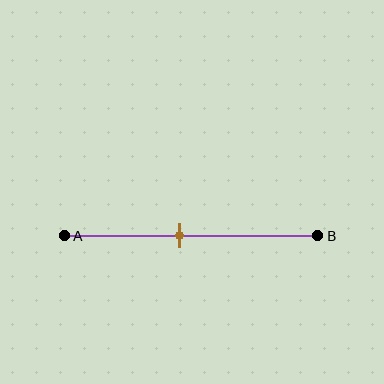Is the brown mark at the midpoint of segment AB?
No, the mark is at about 45% from A, not at the 50% midpoint.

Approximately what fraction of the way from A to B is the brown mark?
The brown mark is approximately 45% of the way from A to B.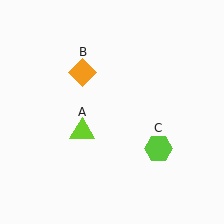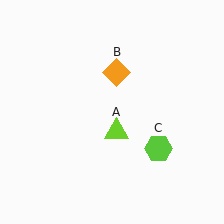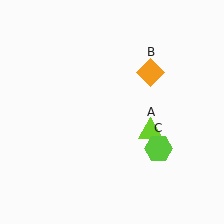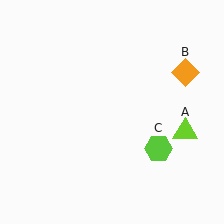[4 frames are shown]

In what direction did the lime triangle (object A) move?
The lime triangle (object A) moved right.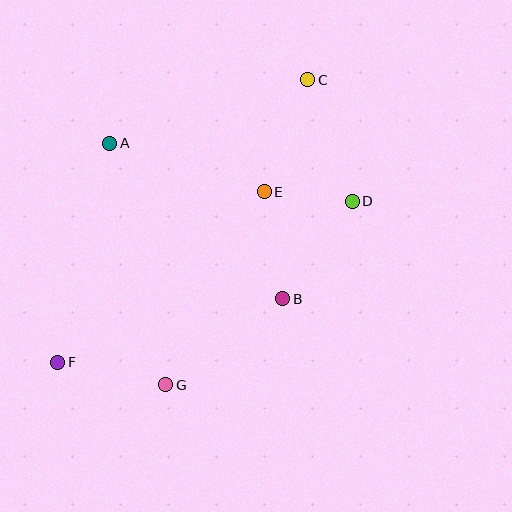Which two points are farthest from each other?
Points C and F are farthest from each other.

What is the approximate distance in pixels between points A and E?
The distance between A and E is approximately 162 pixels.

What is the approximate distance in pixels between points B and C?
The distance between B and C is approximately 221 pixels.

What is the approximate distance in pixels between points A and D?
The distance between A and D is approximately 250 pixels.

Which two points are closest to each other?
Points D and E are closest to each other.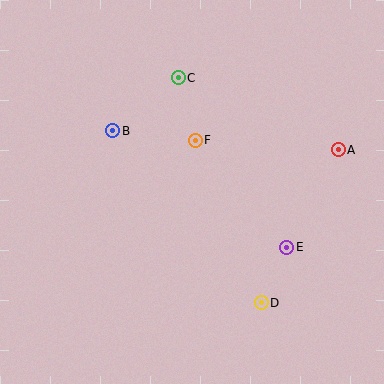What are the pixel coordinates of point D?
Point D is at (261, 303).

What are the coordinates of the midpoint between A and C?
The midpoint between A and C is at (258, 114).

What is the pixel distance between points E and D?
The distance between E and D is 61 pixels.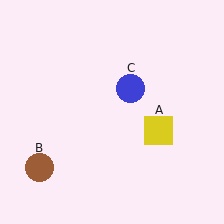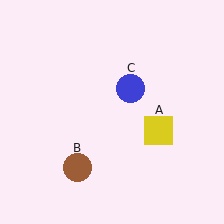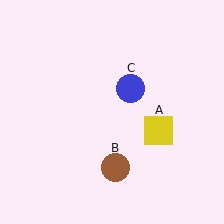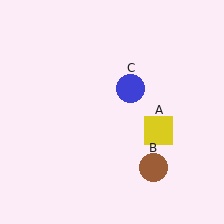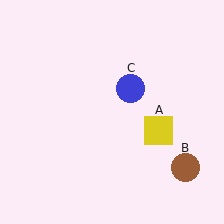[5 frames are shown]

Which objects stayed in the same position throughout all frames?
Yellow square (object A) and blue circle (object C) remained stationary.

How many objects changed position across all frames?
1 object changed position: brown circle (object B).